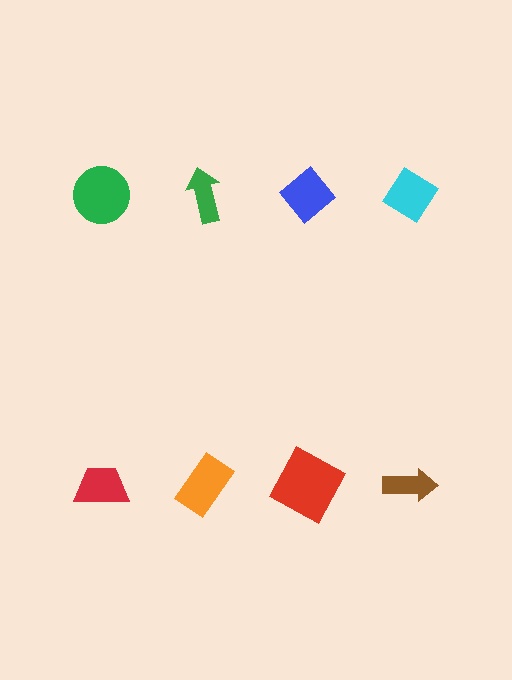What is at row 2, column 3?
A red square.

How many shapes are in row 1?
4 shapes.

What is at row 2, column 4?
A brown arrow.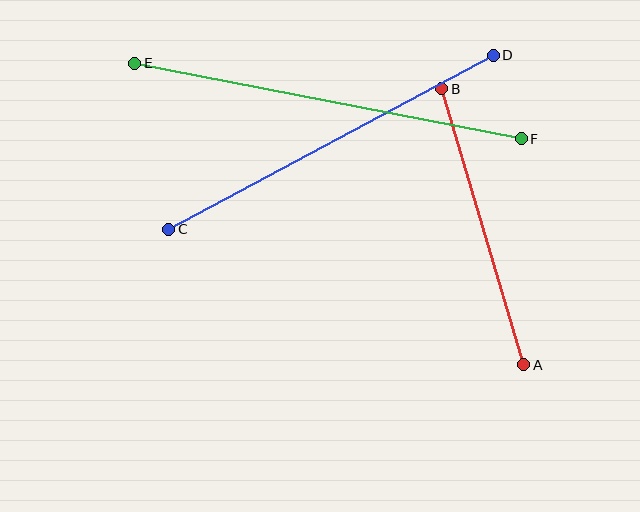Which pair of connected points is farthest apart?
Points E and F are farthest apart.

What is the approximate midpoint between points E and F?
The midpoint is at approximately (328, 101) pixels.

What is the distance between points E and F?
The distance is approximately 394 pixels.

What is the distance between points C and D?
The distance is approximately 368 pixels.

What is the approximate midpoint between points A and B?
The midpoint is at approximately (483, 227) pixels.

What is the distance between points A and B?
The distance is approximately 288 pixels.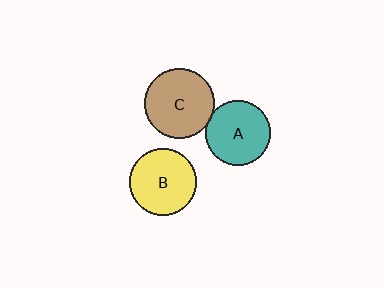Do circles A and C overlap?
Yes.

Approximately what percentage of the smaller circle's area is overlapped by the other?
Approximately 5%.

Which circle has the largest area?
Circle C (brown).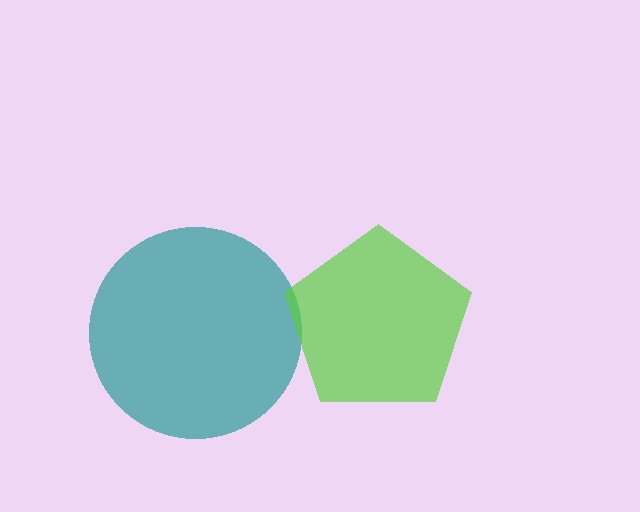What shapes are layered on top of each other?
The layered shapes are: a teal circle, a lime pentagon.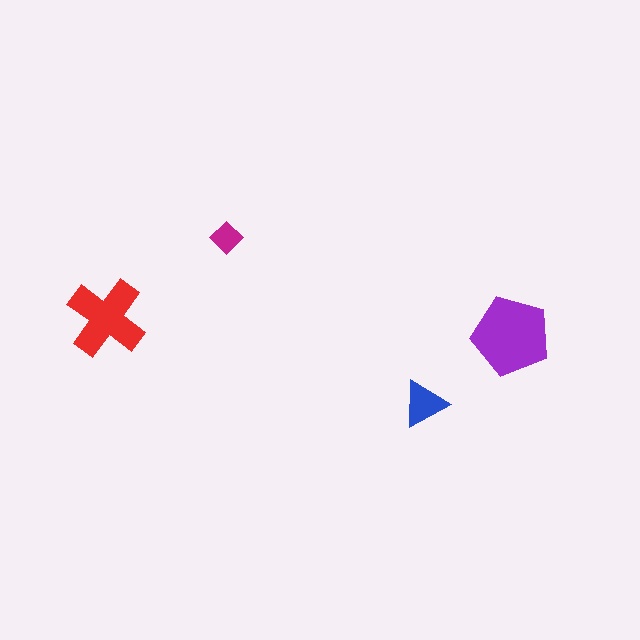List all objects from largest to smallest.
The purple pentagon, the red cross, the blue triangle, the magenta diamond.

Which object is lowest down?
The blue triangle is bottommost.